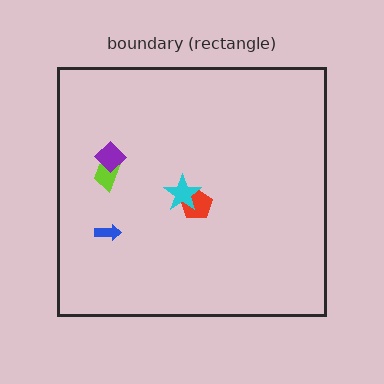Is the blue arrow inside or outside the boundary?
Inside.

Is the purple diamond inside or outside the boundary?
Inside.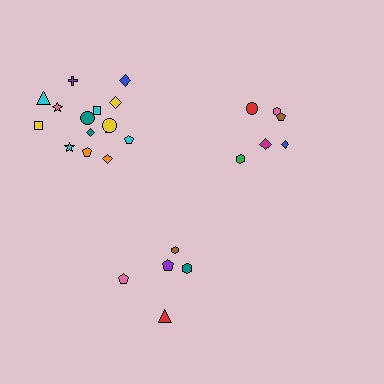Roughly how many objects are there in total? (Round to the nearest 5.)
Roughly 25 objects in total.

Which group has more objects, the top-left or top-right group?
The top-left group.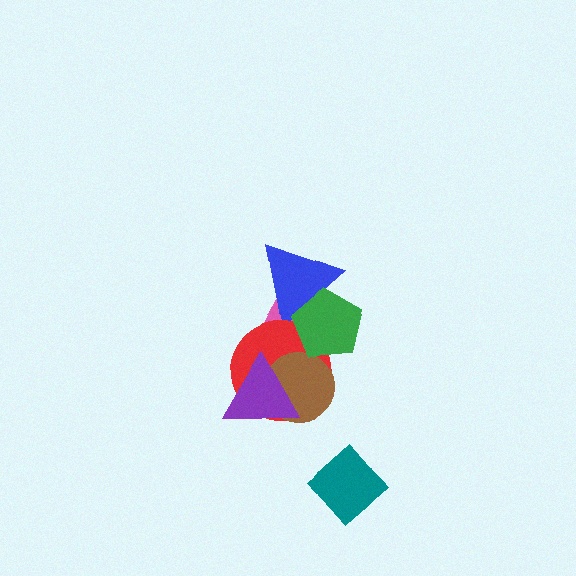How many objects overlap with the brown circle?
3 objects overlap with the brown circle.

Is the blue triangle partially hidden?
Yes, it is partially covered by another shape.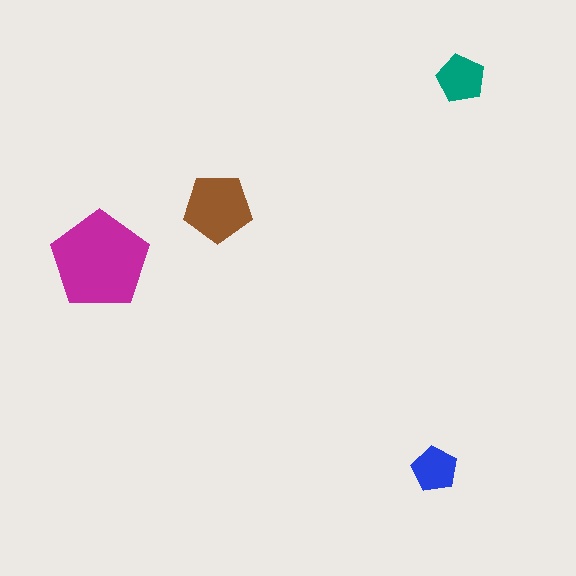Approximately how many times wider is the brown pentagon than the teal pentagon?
About 1.5 times wider.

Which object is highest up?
The teal pentagon is topmost.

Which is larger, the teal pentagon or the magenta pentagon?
The magenta one.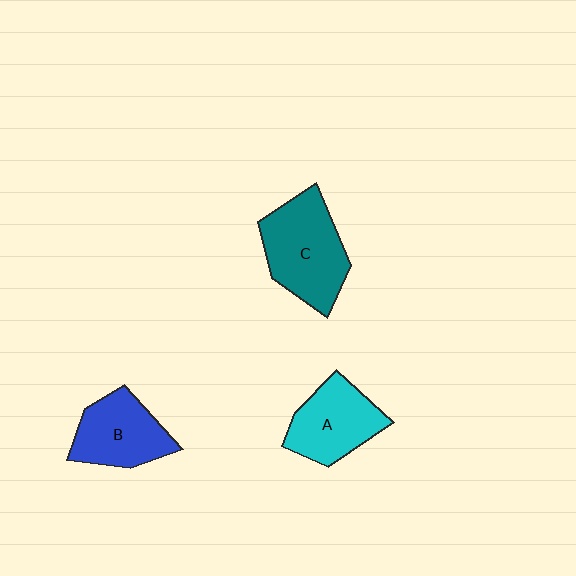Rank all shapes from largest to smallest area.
From largest to smallest: C (teal), A (cyan), B (blue).